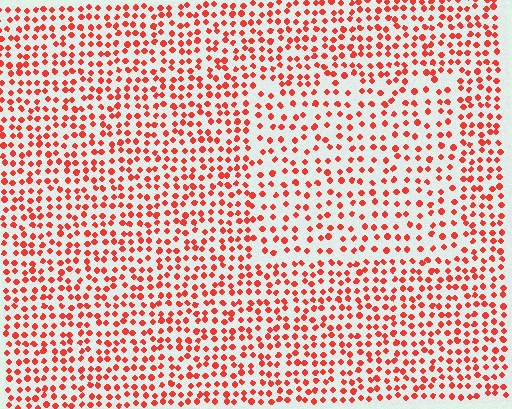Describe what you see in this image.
The image contains small red elements arranged at two different densities. A rectangle-shaped region is visible where the elements are less densely packed than the surrounding area.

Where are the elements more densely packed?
The elements are more densely packed outside the rectangle boundary.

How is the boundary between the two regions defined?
The boundary is defined by a change in element density (approximately 1.5x ratio). All elements are the same color, size, and shape.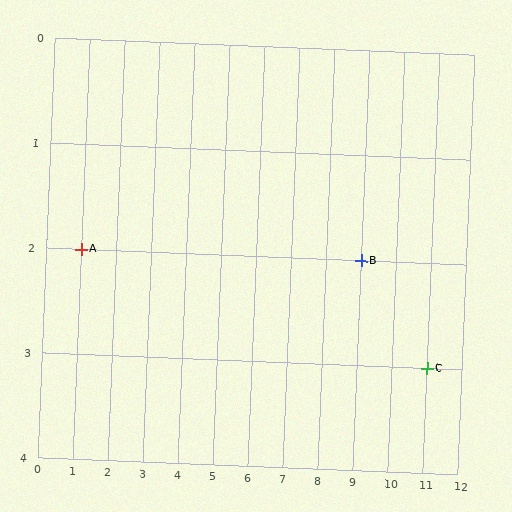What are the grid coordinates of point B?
Point B is at grid coordinates (9, 2).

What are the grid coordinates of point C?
Point C is at grid coordinates (11, 3).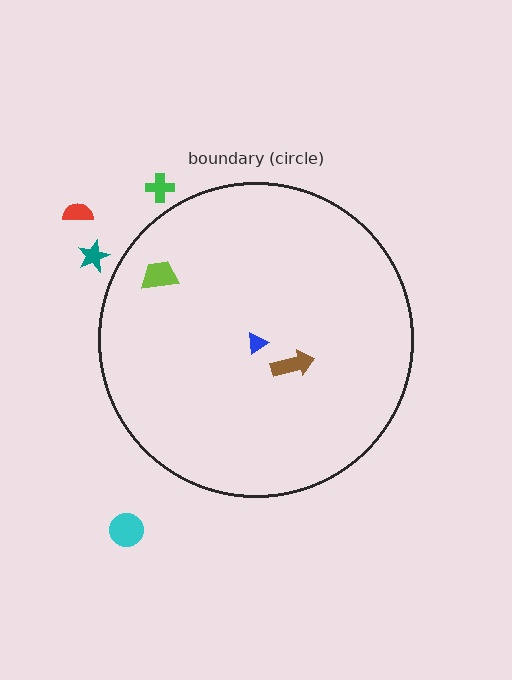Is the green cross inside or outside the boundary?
Outside.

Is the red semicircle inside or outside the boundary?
Outside.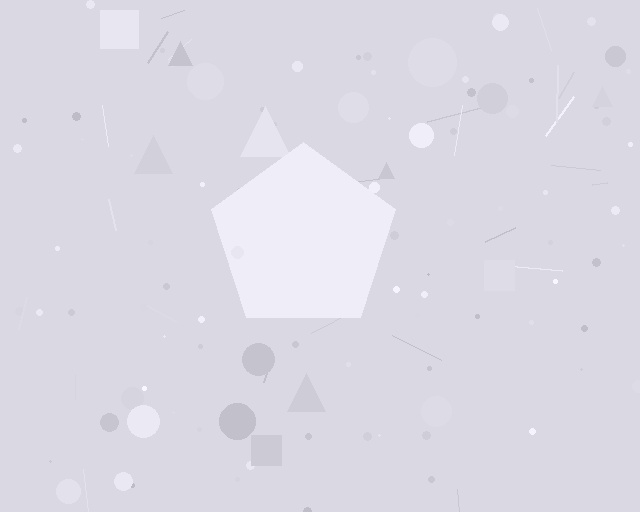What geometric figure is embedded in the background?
A pentagon is embedded in the background.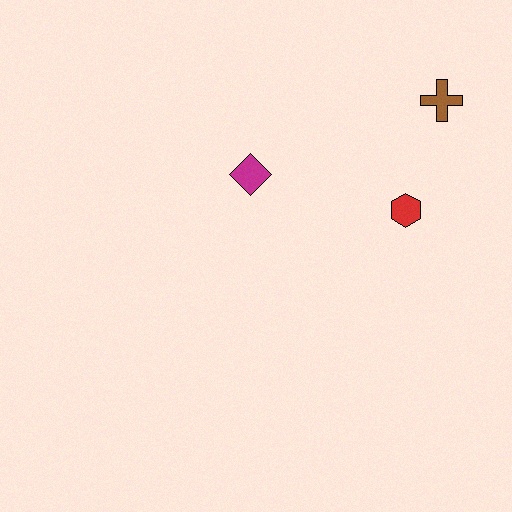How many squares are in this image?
There are no squares.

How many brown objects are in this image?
There is 1 brown object.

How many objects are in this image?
There are 3 objects.